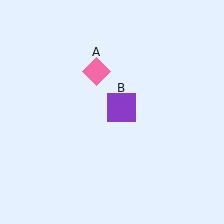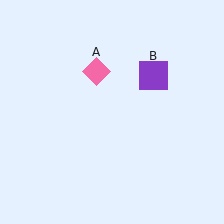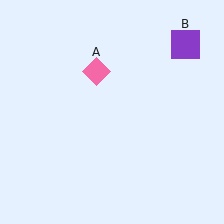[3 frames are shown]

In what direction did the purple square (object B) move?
The purple square (object B) moved up and to the right.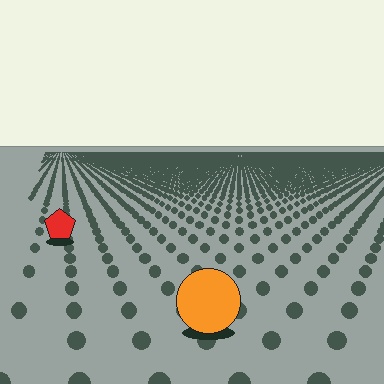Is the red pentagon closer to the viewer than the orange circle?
No. The orange circle is closer — you can tell from the texture gradient: the ground texture is coarser near it.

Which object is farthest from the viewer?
The red pentagon is farthest from the viewer. It appears smaller and the ground texture around it is denser.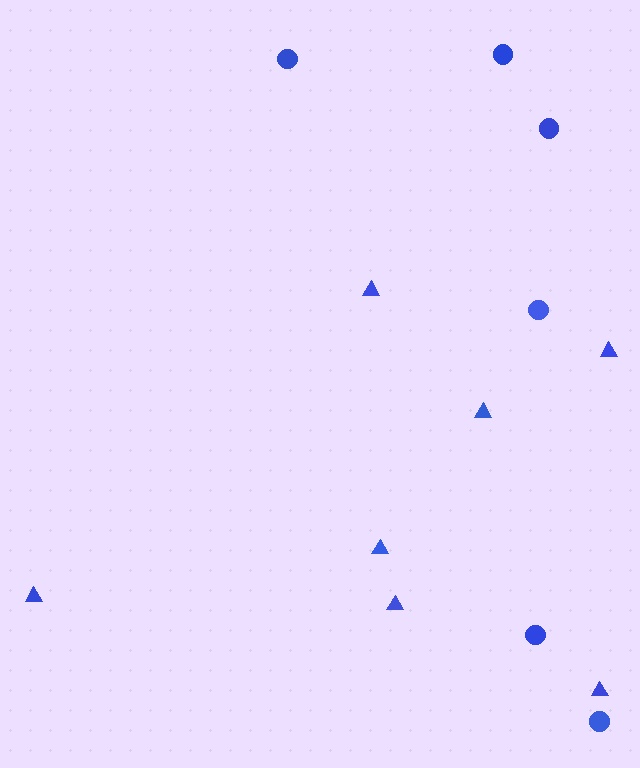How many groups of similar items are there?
There are 2 groups: one group of triangles (7) and one group of circles (6).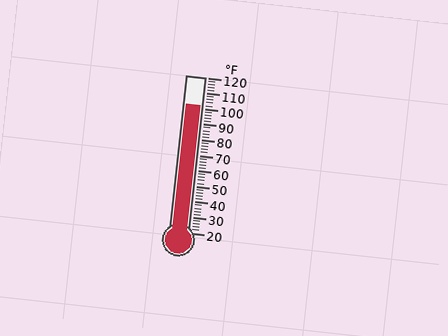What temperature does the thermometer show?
The thermometer shows approximately 102°F.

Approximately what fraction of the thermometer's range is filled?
The thermometer is filled to approximately 80% of its range.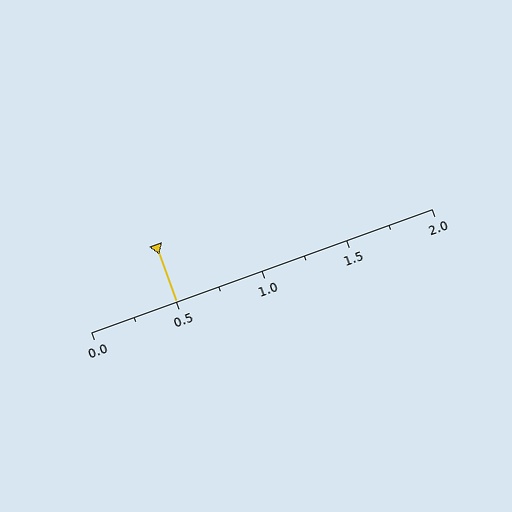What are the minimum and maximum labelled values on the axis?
The axis runs from 0.0 to 2.0.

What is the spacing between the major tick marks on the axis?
The major ticks are spaced 0.5 apart.